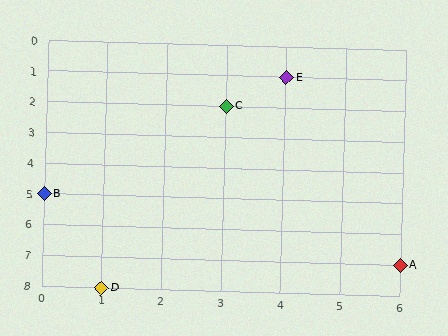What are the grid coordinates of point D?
Point D is at grid coordinates (1, 8).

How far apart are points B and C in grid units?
Points B and C are 3 columns and 3 rows apart (about 4.2 grid units diagonally).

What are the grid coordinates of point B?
Point B is at grid coordinates (0, 5).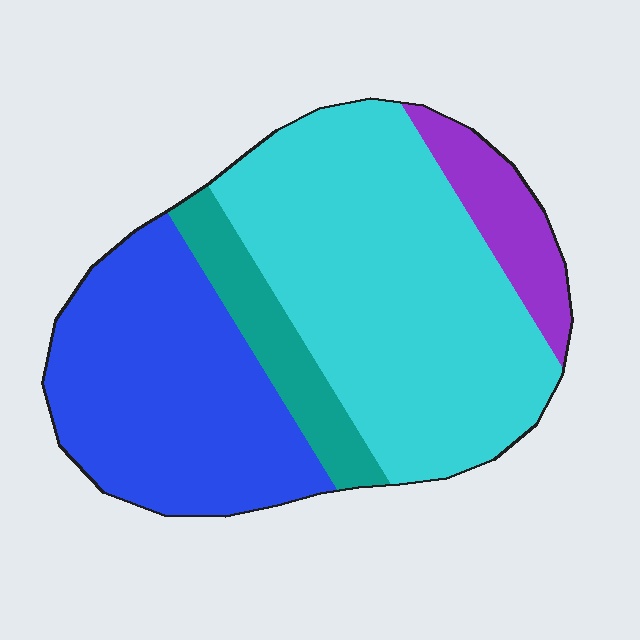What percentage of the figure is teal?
Teal covers around 10% of the figure.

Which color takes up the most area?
Cyan, at roughly 50%.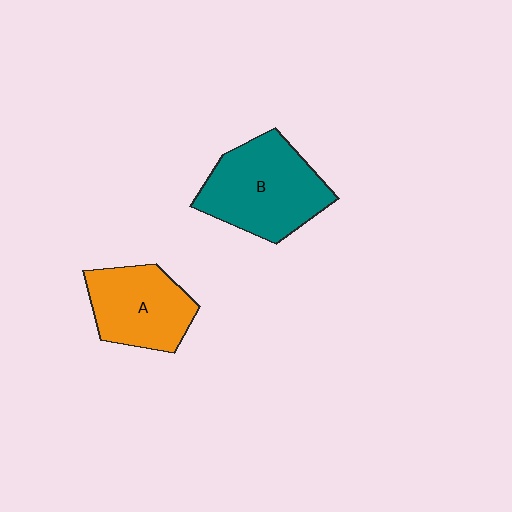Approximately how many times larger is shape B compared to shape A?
Approximately 1.3 times.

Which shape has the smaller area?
Shape A (orange).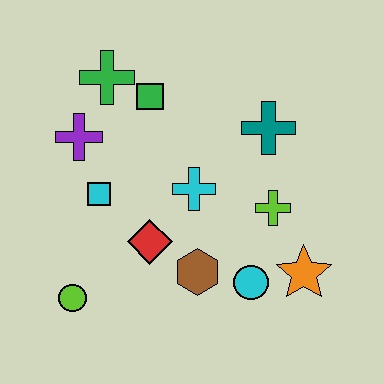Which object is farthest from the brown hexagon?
The green cross is farthest from the brown hexagon.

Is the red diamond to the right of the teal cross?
No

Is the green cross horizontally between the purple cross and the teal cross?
Yes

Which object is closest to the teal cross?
The lime cross is closest to the teal cross.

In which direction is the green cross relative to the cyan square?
The green cross is above the cyan square.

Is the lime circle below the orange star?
Yes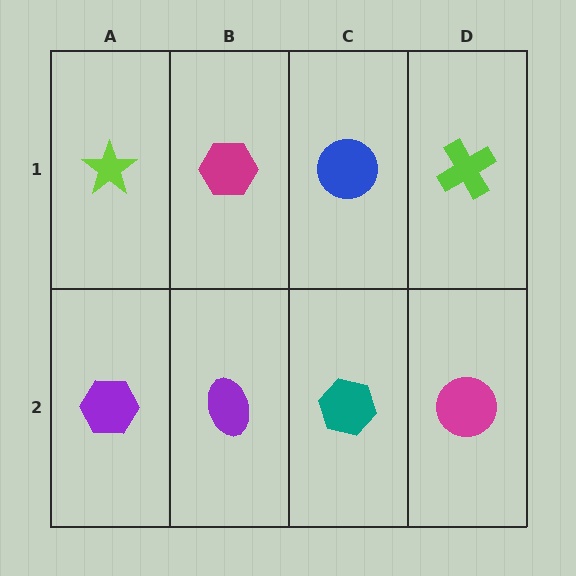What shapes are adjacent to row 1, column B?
A purple ellipse (row 2, column B), a lime star (row 1, column A), a blue circle (row 1, column C).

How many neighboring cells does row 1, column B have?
3.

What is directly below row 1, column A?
A purple hexagon.